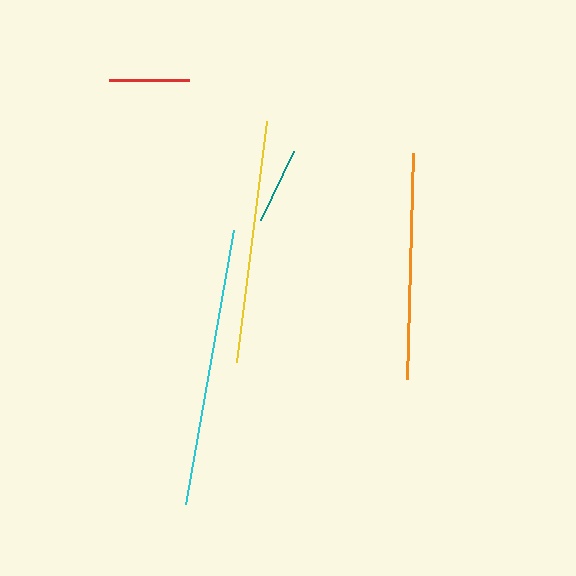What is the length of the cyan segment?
The cyan segment is approximately 278 pixels long.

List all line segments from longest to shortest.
From longest to shortest: cyan, yellow, orange, red, teal.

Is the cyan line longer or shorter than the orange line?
The cyan line is longer than the orange line.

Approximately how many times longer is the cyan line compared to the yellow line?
The cyan line is approximately 1.1 times the length of the yellow line.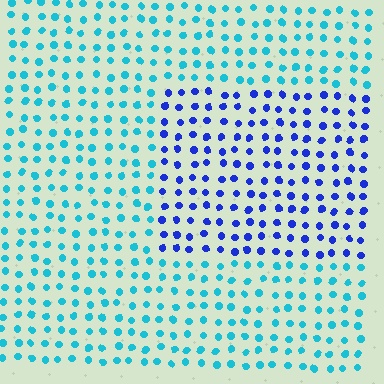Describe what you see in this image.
The image is filled with small cyan elements in a uniform arrangement. A rectangle-shaped region is visible where the elements are tinted to a slightly different hue, forming a subtle color boundary.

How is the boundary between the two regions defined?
The boundary is defined purely by a slight shift in hue (about 47 degrees). Spacing, size, and orientation are identical on both sides.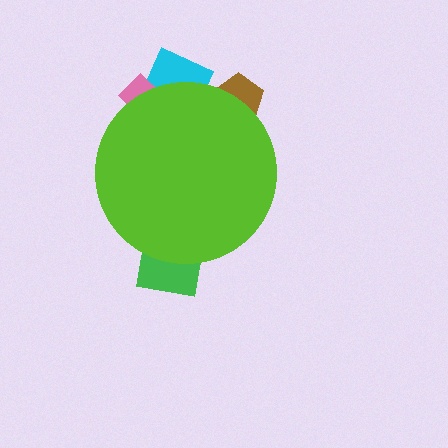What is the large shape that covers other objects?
A lime circle.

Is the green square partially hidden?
Yes, the green square is partially hidden behind the lime circle.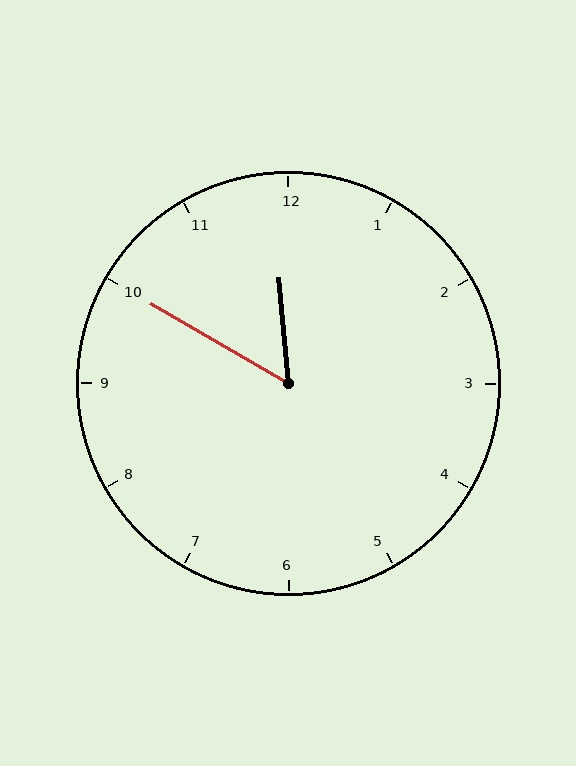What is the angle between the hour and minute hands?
Approximately 55 degrees.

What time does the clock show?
11:50.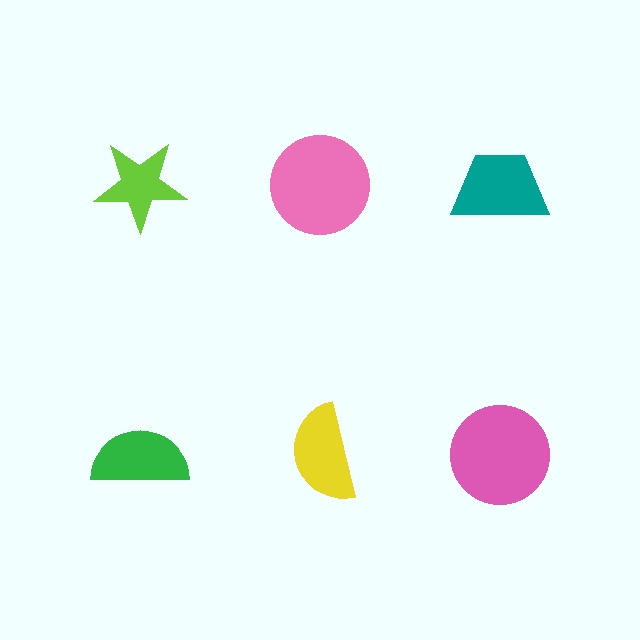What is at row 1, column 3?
A teal trapezoid.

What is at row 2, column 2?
A yellow semicircle.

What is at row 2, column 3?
A pink circle.